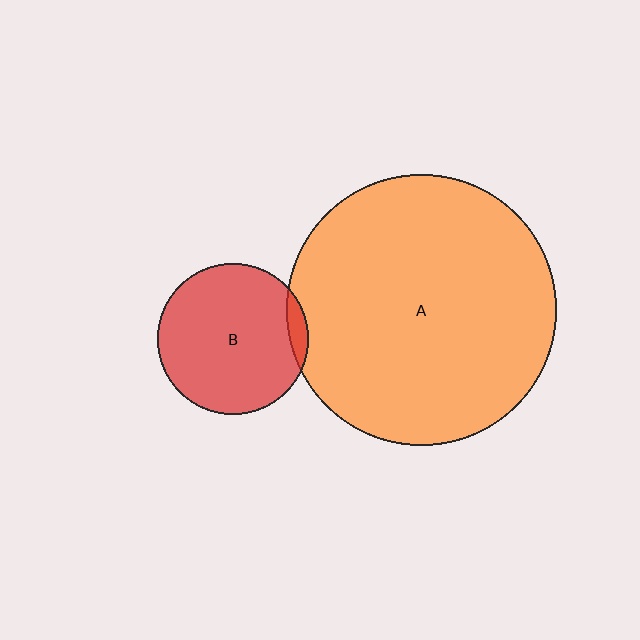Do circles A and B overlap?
Yes.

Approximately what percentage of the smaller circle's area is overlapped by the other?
Approximately 5%.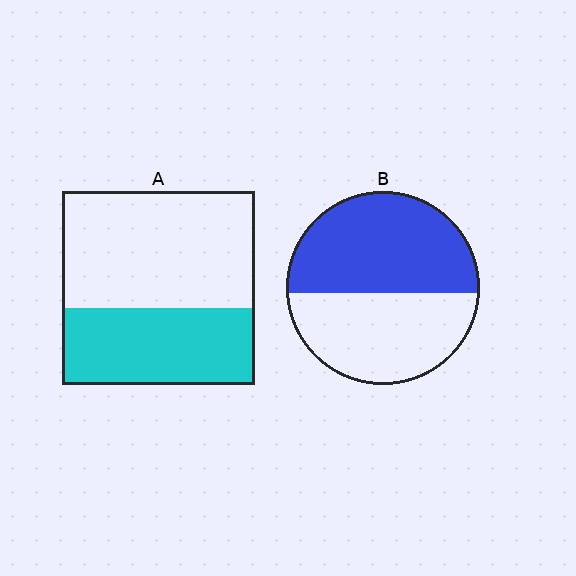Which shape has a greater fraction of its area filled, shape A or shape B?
Shape B.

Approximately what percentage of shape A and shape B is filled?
A is approximately 40% and B is approximately 55%.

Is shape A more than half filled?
No.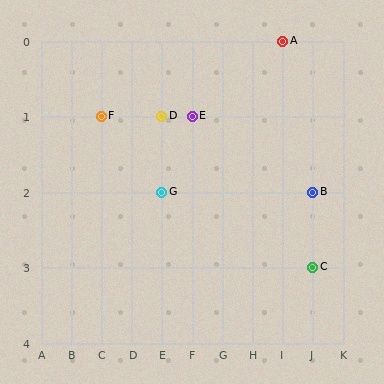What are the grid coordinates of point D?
Point D is at grid coordinates (E, 1).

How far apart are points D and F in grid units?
Points D and F are 2 columns apart.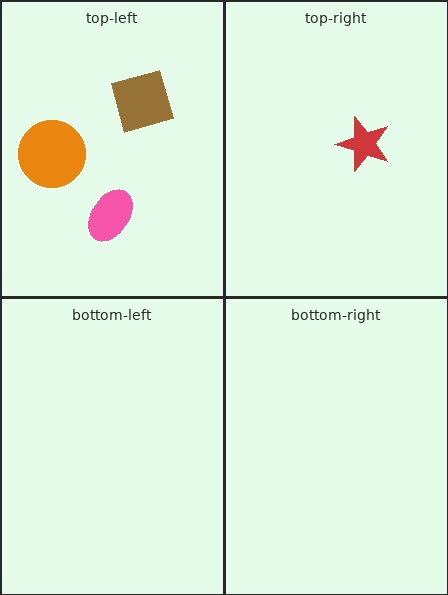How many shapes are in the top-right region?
1.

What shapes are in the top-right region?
The red star.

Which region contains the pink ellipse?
The top-left region.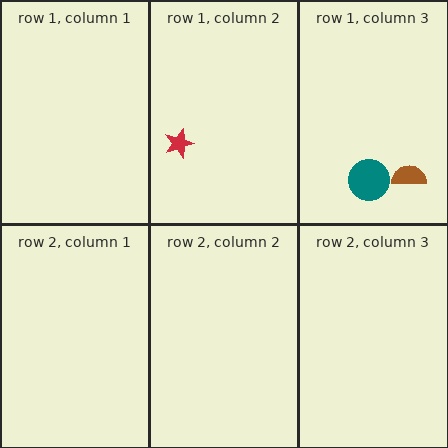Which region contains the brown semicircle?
The row 1, column 3 region.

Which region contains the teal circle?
The row 1, column 3 region.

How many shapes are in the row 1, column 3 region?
2.